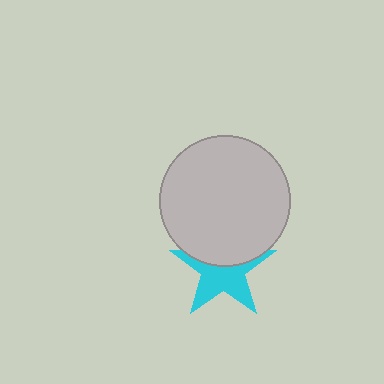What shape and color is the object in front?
The object in front is a light gray circle.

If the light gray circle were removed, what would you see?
You would see the complete cyan star.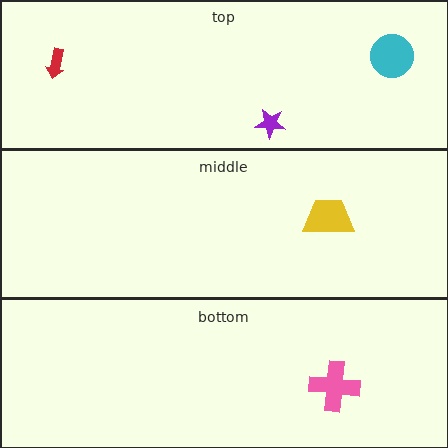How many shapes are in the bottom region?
1.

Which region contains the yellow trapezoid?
The middle region.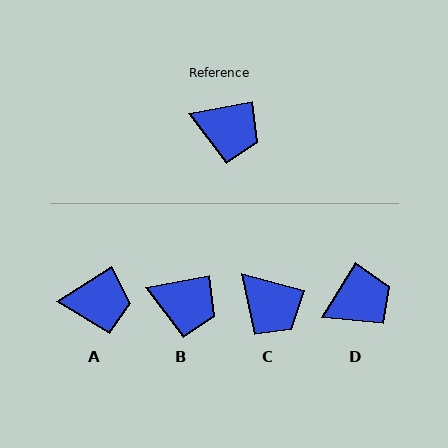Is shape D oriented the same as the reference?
No, it is off by about 47 degrees.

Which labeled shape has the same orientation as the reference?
B.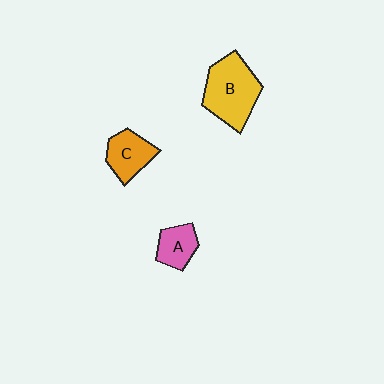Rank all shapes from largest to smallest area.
From largest to smallest: B (yellow), C (orange), A (pink).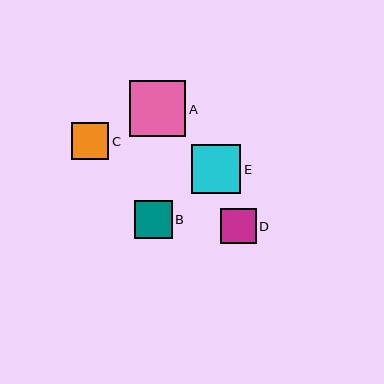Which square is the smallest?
Square D is the smallest with a size of approximately 36 pixels.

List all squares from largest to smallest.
From largest to smallest: A, E, B, C, D.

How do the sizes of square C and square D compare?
Square C and square D are approximately the same size.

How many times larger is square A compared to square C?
Square A is approximately 1.5 times the size of square C.